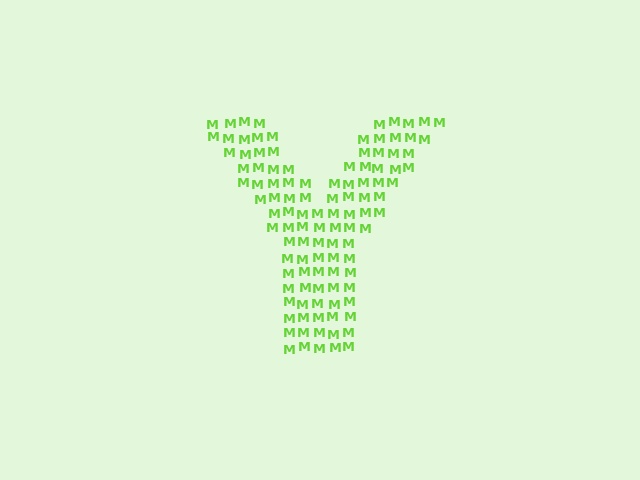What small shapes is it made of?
It is made of small letter M's.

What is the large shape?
The large shape is the letter Y.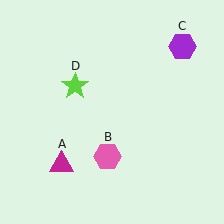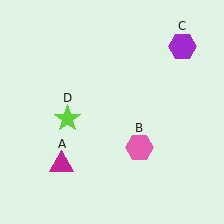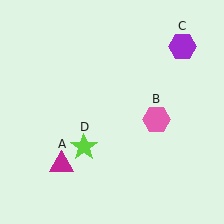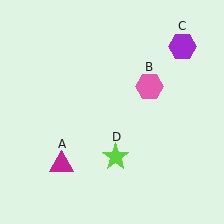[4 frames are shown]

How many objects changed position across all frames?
2 objects changed position: pink hexagon (object B), lime star (object D).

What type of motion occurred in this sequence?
The pink hexagon (object B), lime star (object D) rotated counterclockwise around the center of the scene.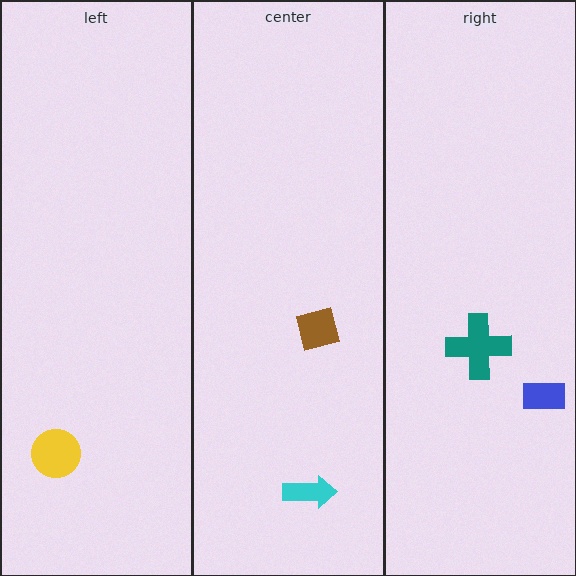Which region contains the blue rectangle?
The right region.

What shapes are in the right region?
The teal cross, the blue rectangle.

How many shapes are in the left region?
1.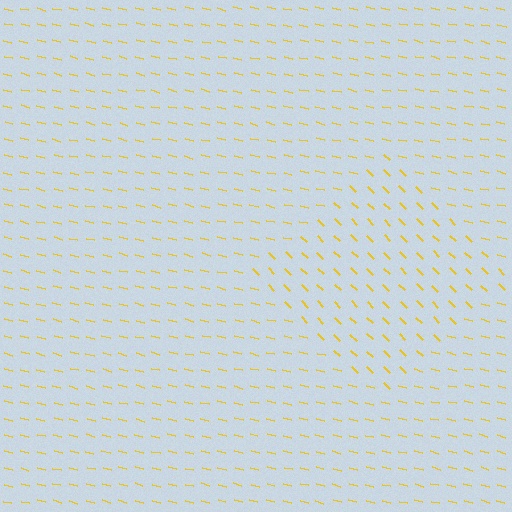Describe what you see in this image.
The image is filled with small yellow line segments. A diamond region in the image has lines oriented differently from the surrounding lines, creating a visible texture boundary.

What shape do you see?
I see a diamond.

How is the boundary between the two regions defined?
The boundary is defined purely by a change in line orientation (approximately 31 degrees difference). All lines are the same color and thickness.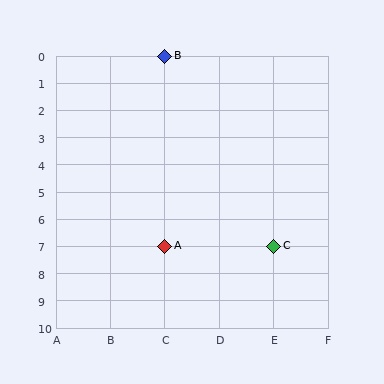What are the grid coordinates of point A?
Point A is at grid coordinates (C, 7).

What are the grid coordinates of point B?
Point B is at grid coordinates (C, 0).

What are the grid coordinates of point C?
Point C is at grid coordinates (E, 7).